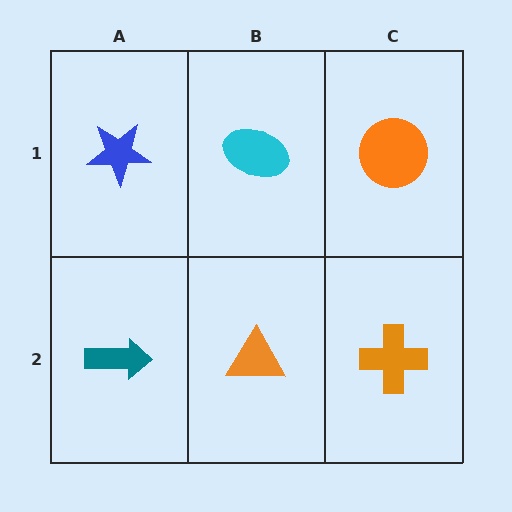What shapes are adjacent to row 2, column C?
An orange circle (row 1, column C), an orange triangle (row 2, column B).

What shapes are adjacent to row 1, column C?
An orange cross (row 2, column C), a cyan ellipse (row 1, column B).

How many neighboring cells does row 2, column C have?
2.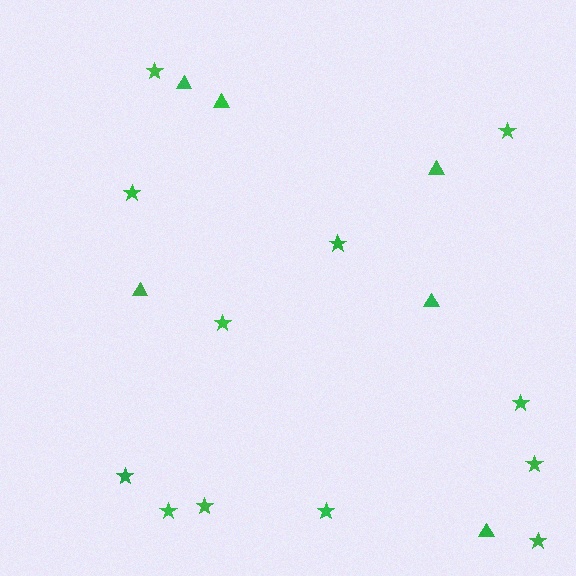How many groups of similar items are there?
There are 2 groups: one group of stars (12) and one group of triangles (6).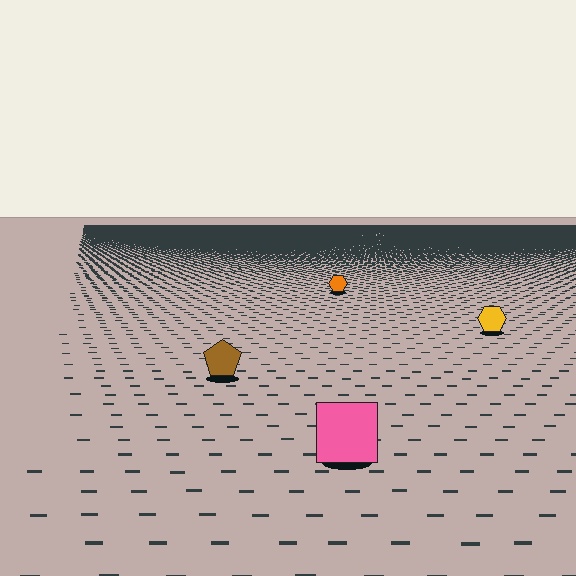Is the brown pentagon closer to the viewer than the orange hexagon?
Yes. The brown pentagon is closer — you can tell from the texture gradient: the ground texture is coarser near it.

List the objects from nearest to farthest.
From nearest to farthest: the pink square, the brown pentagon, the yellow hexagon, the orange hexagon.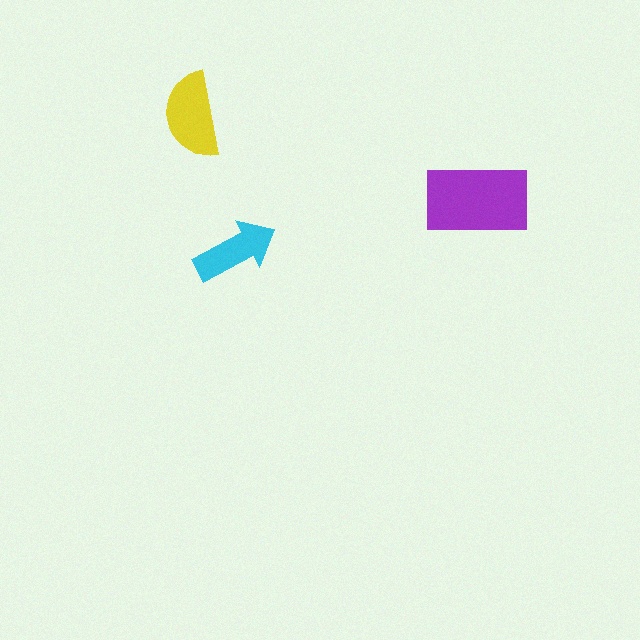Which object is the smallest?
The cyan arrow.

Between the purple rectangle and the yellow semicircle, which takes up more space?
The purple rectangle.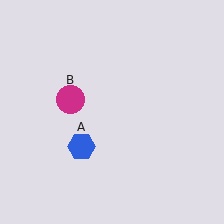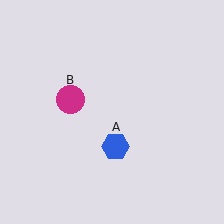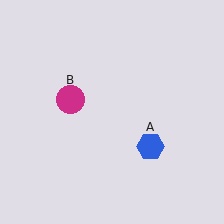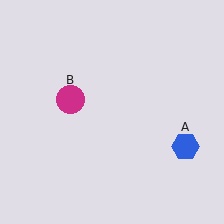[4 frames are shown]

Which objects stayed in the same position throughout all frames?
Magenta circle (object B) remained stationary.